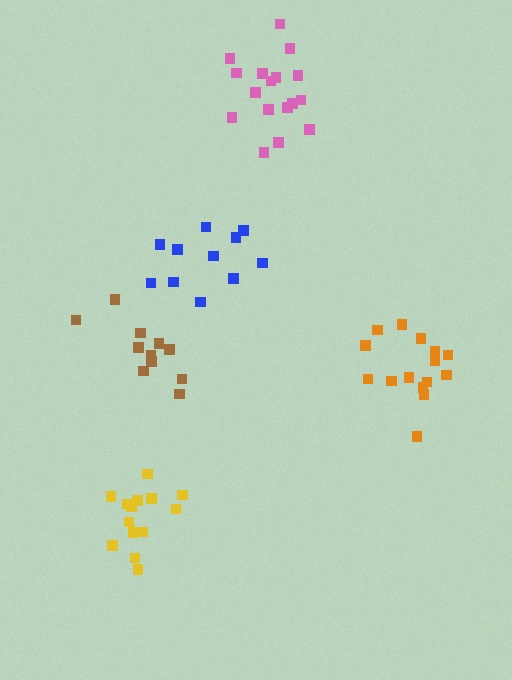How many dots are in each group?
Group 1: 14 dots, Group 2: 17 dots, Group 3: 11 dots, Group 4: 11 dots, Group 5: 15 dots (68 total).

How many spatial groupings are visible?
There are 5 spatial groupings.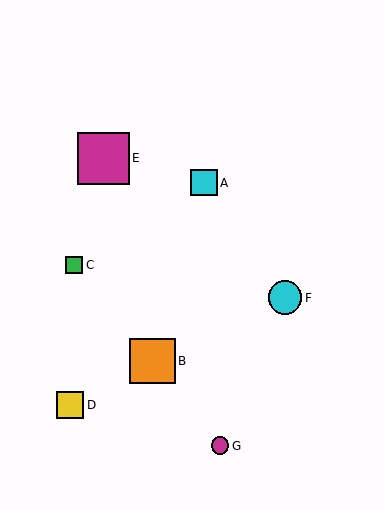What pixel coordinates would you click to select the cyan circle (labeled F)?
Click at (285, 298) to select the cyan circle F.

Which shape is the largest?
The magenta square (labeled E) is the largest.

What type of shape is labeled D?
Shape D is a yellow square.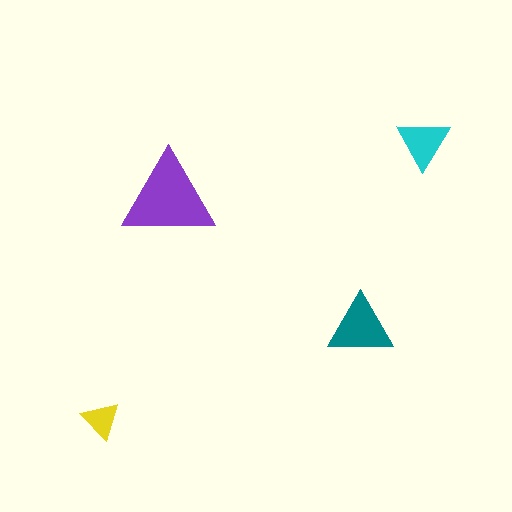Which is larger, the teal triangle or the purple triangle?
The purple one.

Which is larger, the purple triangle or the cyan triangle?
The purple one.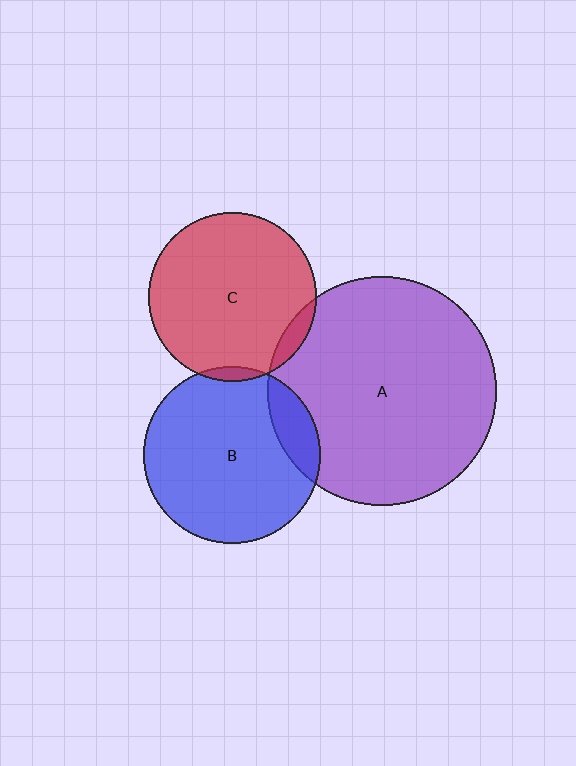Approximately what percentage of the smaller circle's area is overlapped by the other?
Approximately 15%.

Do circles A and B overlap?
Yes.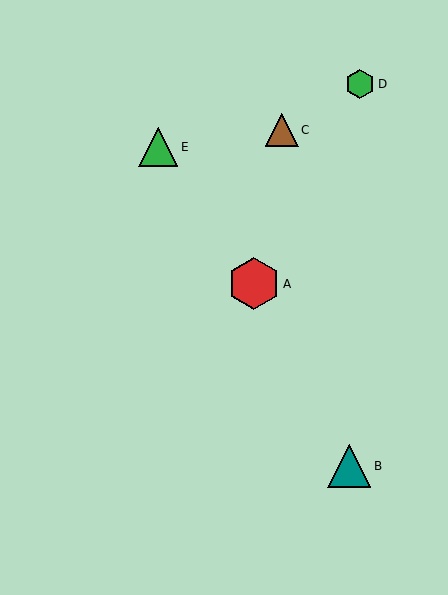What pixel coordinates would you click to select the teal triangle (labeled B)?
Click at (349, 466) to select the teal triangle B.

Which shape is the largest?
The red hexagon (labeled A) is the largest.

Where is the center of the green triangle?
The center of the green triangle is at (158, 147).